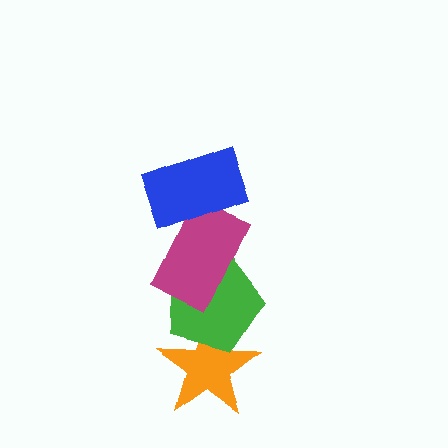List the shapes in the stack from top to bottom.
From top to bottom: the blue rectangle, the magenta rectangle, the green pentagon, the orange star.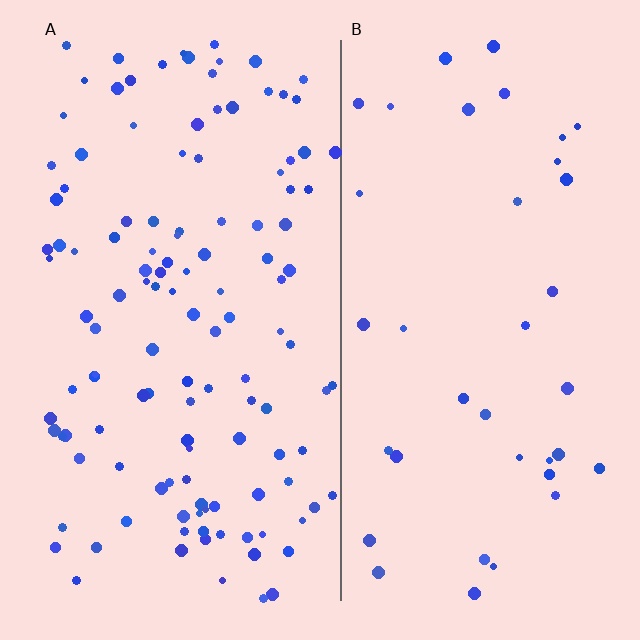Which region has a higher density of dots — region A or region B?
A (the left).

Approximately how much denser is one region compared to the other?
Approximately 3.3× — region A over region B.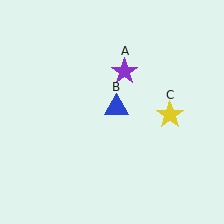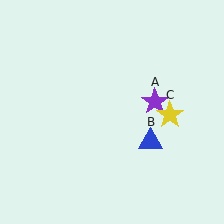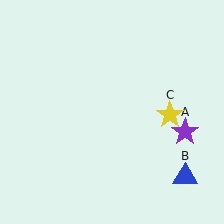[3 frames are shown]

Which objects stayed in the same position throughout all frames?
Yellow star (object C) remained stationary.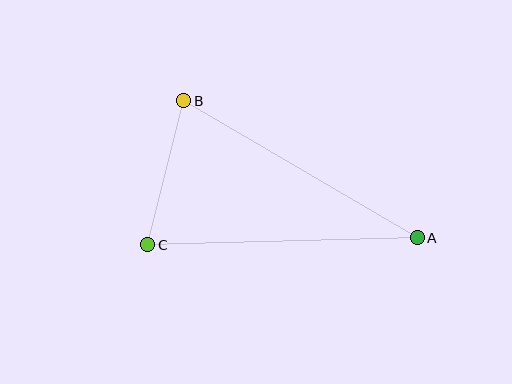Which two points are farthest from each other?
Points A and B are farthest from each other.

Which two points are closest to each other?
Points B and C are closest to each other.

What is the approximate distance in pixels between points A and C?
The distance between A and C is approximately 270 pixels.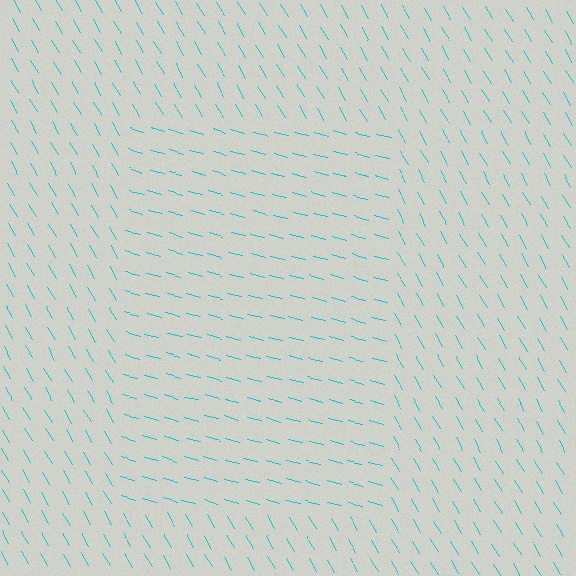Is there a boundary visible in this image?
Yes, there is a texture boundary formed by a change in line orientation.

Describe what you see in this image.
The image is filled with small cyan line segments. A rectangle region in the image has lines oriented differently from the surrounding lines, creating a visible texture boundary.